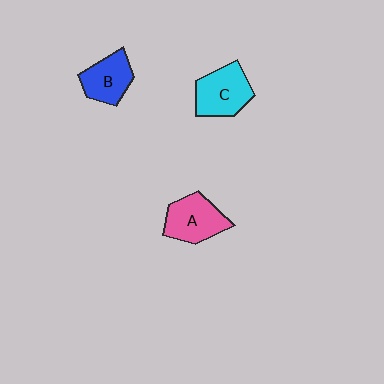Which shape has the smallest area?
Shape B (blue).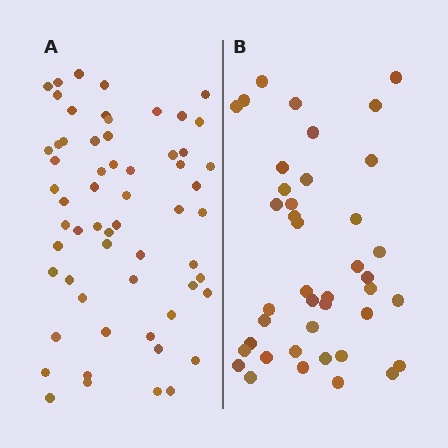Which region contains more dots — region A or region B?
Region A (the left region) has more dots.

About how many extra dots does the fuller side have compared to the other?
Region A has approximately 20 more dots than region B.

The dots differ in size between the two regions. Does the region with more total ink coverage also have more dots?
No. Region B has more total ink coverage because its dots are larger, but region A actually contains more individual dots. Total area can be misleading — the number of items is what matters here.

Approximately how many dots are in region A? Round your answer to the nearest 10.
About 60 dots.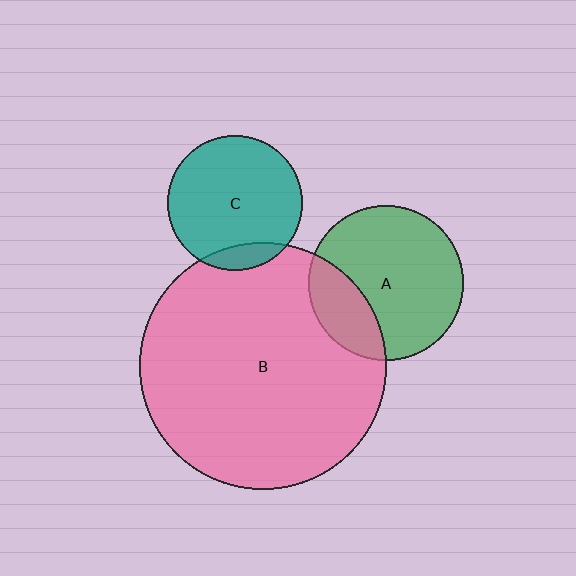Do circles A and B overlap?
Yes.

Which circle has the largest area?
Circle B (pink).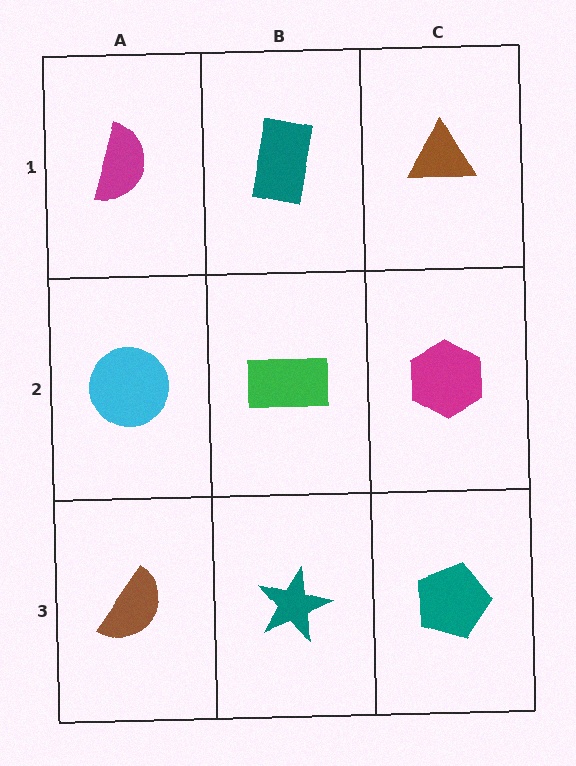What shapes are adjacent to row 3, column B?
A green rectangle (row 2, column B), a brown semicircle (row 3, column A), a teal pentagon (row 3, column C).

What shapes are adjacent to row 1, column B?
A green rectangle (row 2, column B), a magenta semicircle (row 1, column A), a brown triangle (row 1, column C).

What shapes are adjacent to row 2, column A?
A magenta semicircle (row 1, column A), a brown semicircle (row 3, column A), a green rectangle (row 2, column B).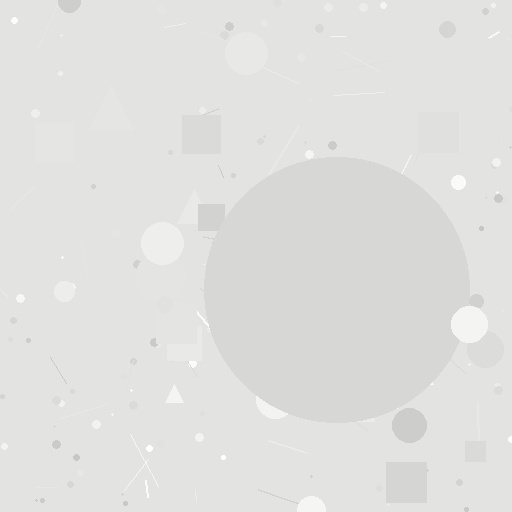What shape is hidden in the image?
A circle is hidden in the image.